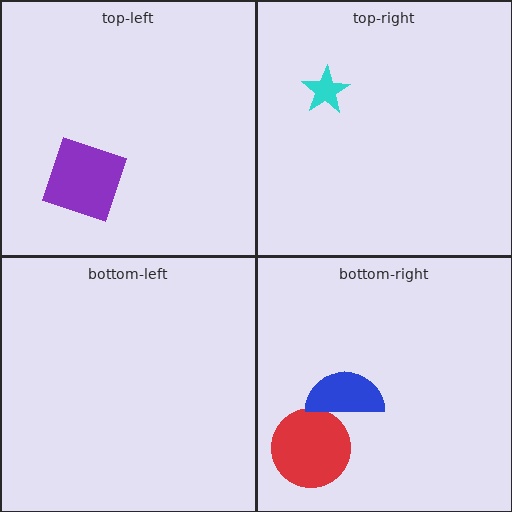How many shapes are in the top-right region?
1.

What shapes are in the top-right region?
The cyan star.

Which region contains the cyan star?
The top-right region.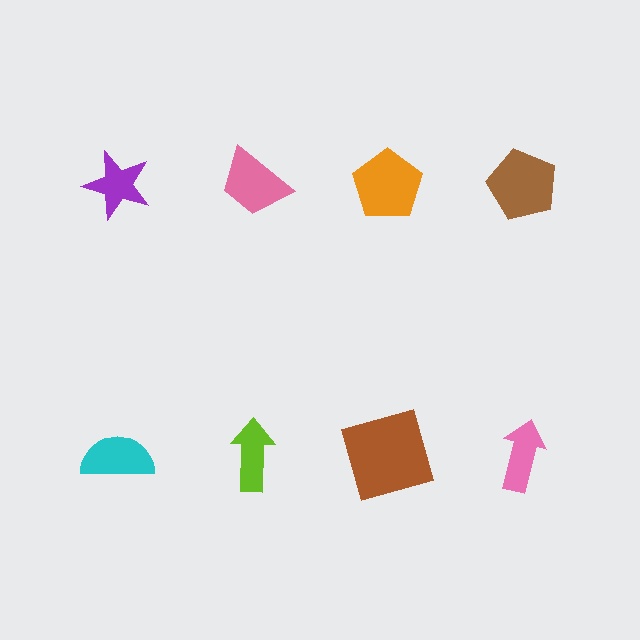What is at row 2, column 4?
A pink arrow.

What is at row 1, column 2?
A pink trapezoid.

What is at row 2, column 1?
A cyan semicircle.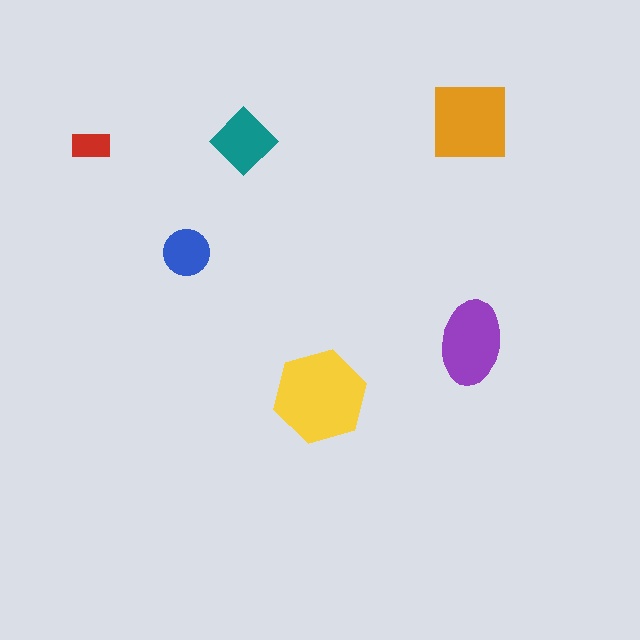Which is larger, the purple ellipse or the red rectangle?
The purple ellipse.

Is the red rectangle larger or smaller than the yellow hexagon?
Smaller.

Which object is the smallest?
The red rectangle.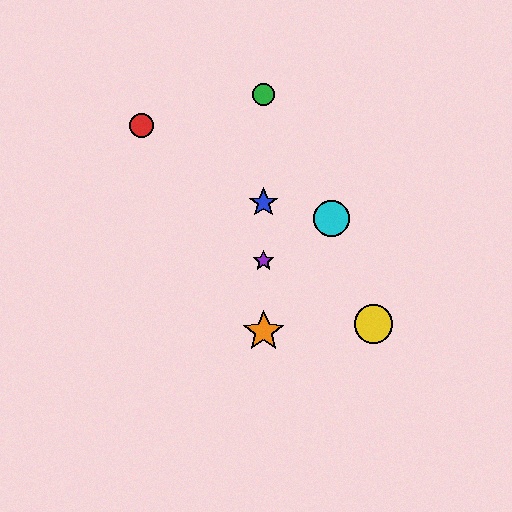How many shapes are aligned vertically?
4 shapes (the blue star, the green circle, the purple star, the orange star) are aligned vertically.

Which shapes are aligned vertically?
The blue star, the green circle, the purple star, the orange star are aligned vertically.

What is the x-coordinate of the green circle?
The green circle is at x≈264.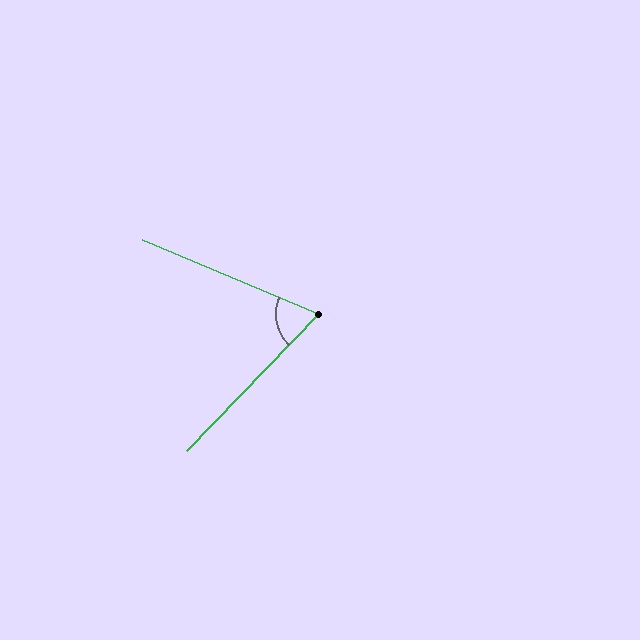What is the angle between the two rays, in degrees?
Approximately 69 degrees.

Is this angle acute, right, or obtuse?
It is acute.